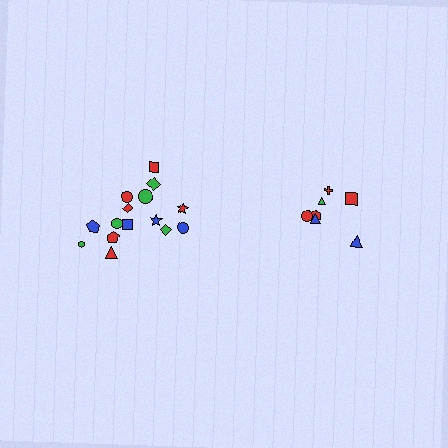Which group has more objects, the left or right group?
The left group.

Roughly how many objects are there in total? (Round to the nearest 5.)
Roughly 20 objects in total.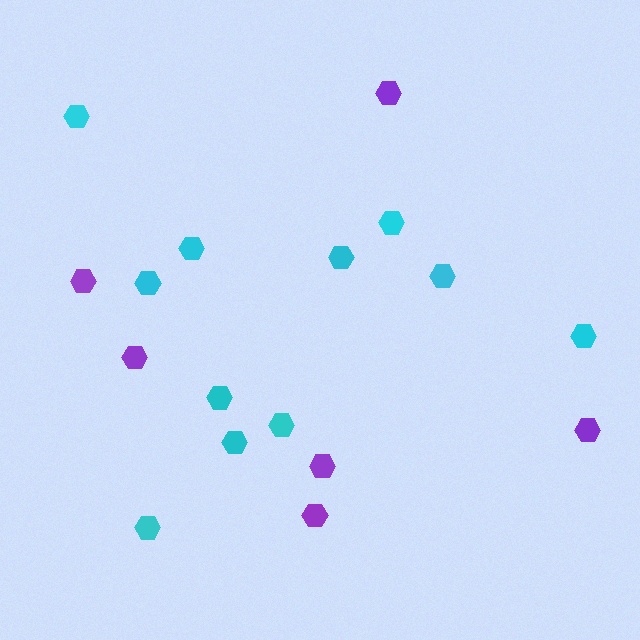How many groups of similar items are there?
There are 2 groups: one group of purple hexagons (6) and one group of cyan hexagons (11).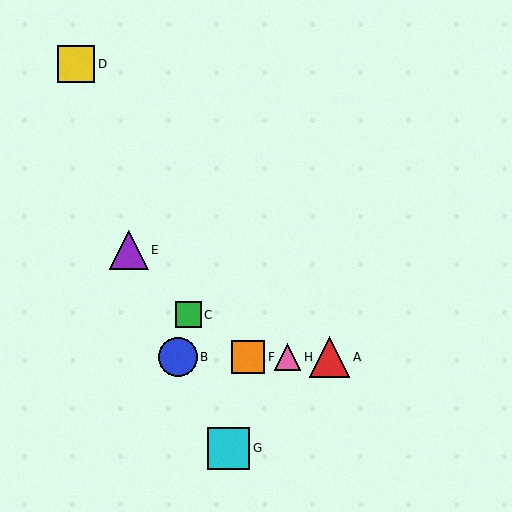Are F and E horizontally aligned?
No, F is at y≈357 and E is at y≈250.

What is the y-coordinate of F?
Object F is at y≈357.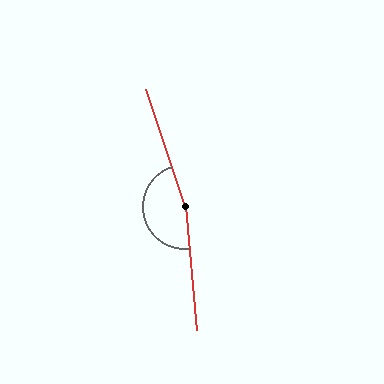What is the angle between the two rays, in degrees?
Approximately 167 degrees.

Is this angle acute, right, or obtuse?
It is obtuse.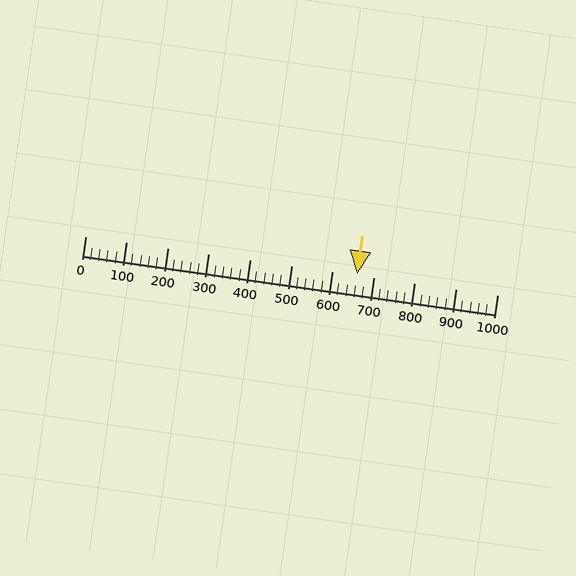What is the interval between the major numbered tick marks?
The major tick marks are spaced 100 units apart.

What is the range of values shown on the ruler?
The ruler shows values from 0 to 1000.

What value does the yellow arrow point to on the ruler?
The yellow arrow points to approximately 660.